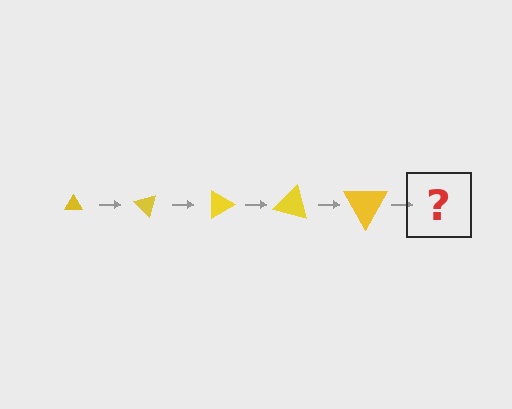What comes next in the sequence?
The next element should be a triangle, larger than the previous one and rotated 225 degrees from the start.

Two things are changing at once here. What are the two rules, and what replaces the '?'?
The two rules are that the triangle grows larger each step and it rotates 45 degrees each step. The '?' should be a triangle, larger than the previous one and rotated 225 degrees from the start.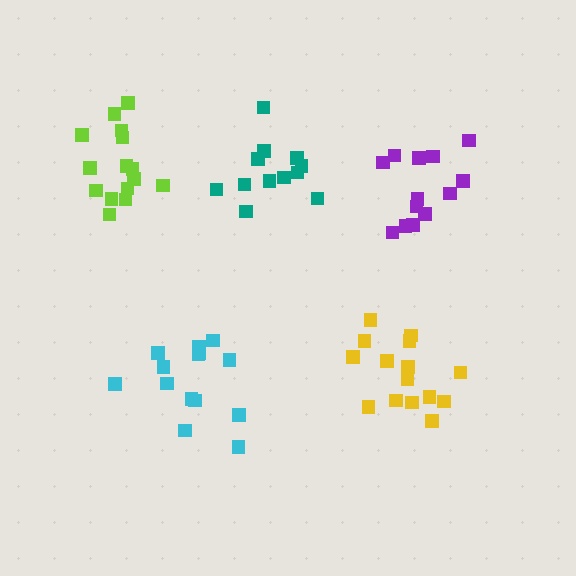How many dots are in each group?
Group 1: 12 dots, Group 2: 15 dots, Group 3: 15 dots, Group 4: 14 dots, Group 5: 13 dots (69 total).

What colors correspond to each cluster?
The clusters are colored: teal, yellow, lime, cyan, purple.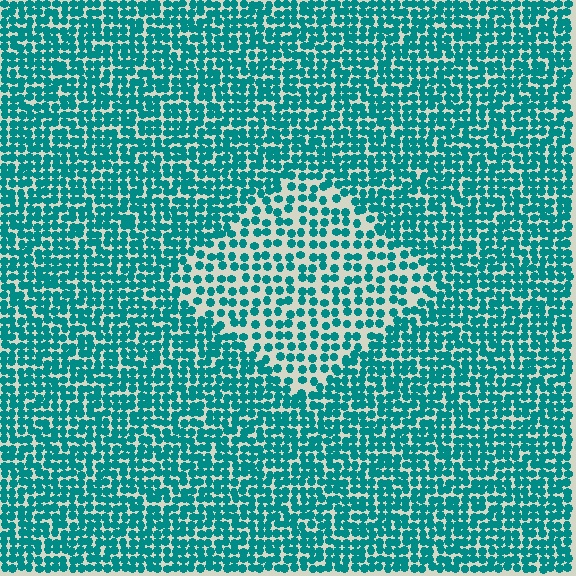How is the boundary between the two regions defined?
The boundary is defined by a change in element density (approximately 1.8x ratio). All elements are the same color, size, and shape.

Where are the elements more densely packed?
The elements are more densely packed outside the diamond boundary.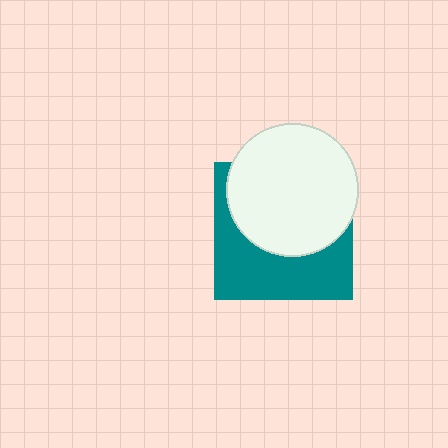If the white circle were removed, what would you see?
You would see the complete teal square.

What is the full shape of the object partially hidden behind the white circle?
The partially hidden object is a teal square.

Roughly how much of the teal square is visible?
About half of it is visible (roughly 46%).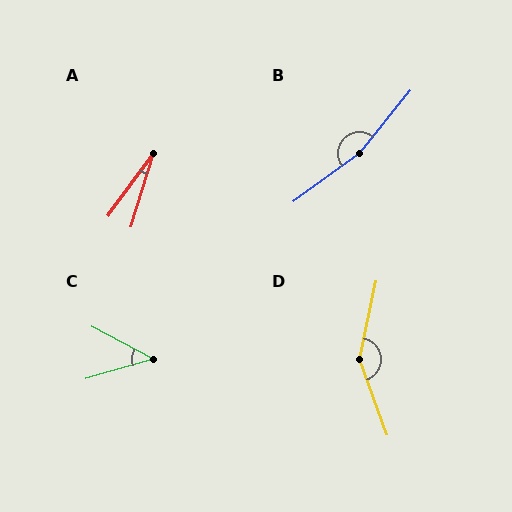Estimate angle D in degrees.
Approximately 149 degrees.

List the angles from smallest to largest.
A (19°), C (44°), D (149°), B (165°).